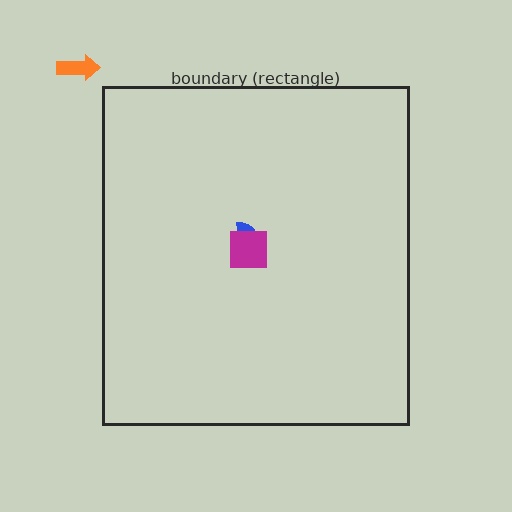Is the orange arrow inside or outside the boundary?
Outside.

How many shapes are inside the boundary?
2 inside, 1 outside.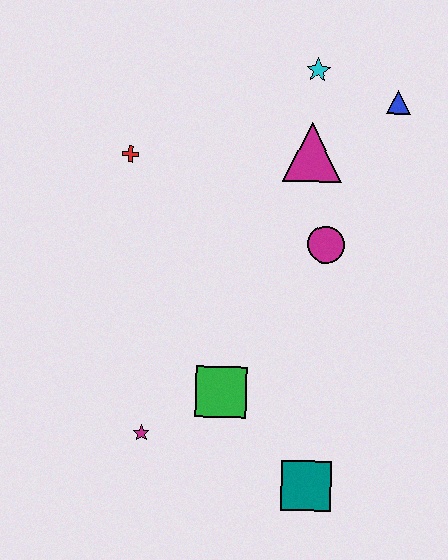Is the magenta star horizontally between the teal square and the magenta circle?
No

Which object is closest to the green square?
The magenta star is closest to the green square.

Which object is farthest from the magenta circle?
The magenta star is farthest from the magenta circle.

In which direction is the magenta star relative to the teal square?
The magenta star is to the left of the teal square.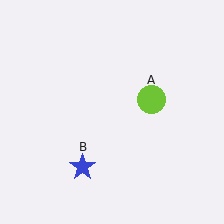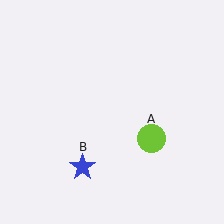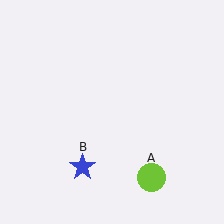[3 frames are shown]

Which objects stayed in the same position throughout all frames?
Blue star (object B) remained stationary.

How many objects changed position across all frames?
1 object changed position: lime circle (object A).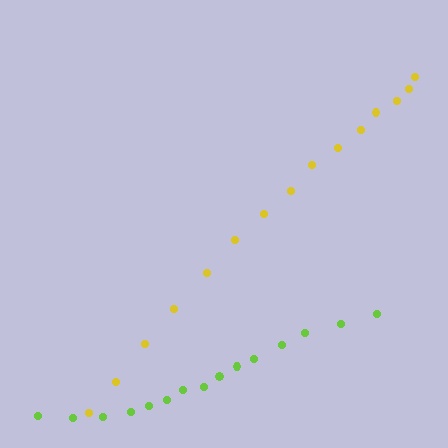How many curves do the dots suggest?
There are 2 distinct paths.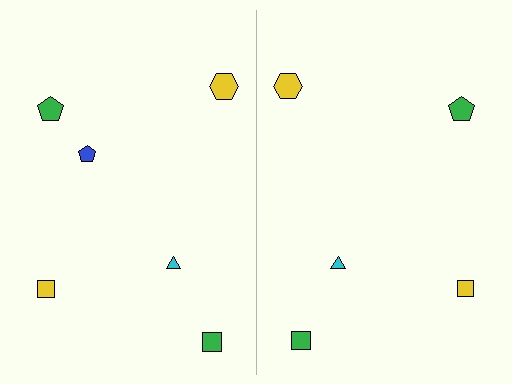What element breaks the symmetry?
A blue pentagon is missing from the right side.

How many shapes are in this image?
There are 11 shapes in this image.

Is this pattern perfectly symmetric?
No, the pattern is not perfectly symmetric. A blue pentagon is missing from the right side.